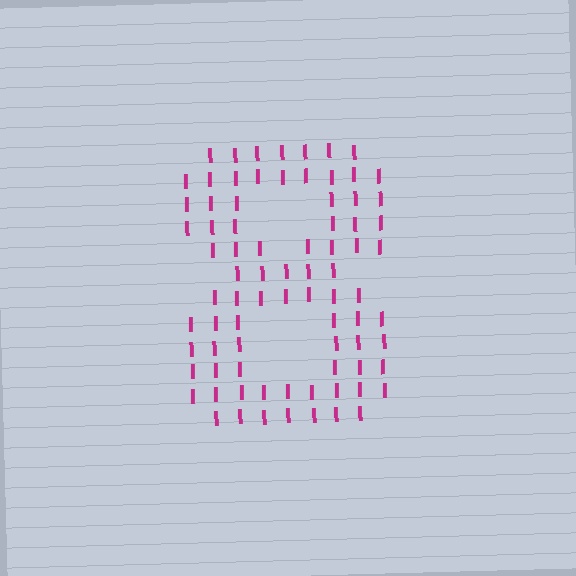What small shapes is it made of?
It is made of small letter I's.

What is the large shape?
The large shape is the digit 8.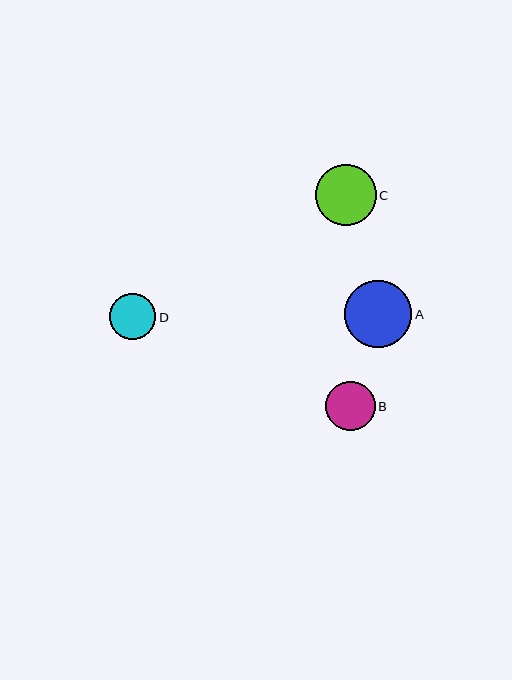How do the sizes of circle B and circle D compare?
Circle B and circle D are approximately the same size.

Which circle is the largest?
Circle A is the largest with a size of approximately 67 pixels.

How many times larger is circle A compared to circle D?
Circle A is approximately 1.4 times the size of circle D.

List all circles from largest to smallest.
From largest to smallest: A, C, B, D.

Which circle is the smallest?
Circle D is the smallest with a size of approximately 46 pixels.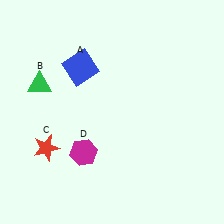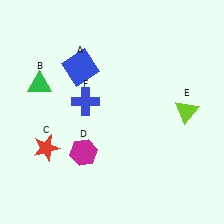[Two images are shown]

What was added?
A lime triangle (E), a blue cross (F) were added in Image 2.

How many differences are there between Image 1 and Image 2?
There are 2 differences between the two images.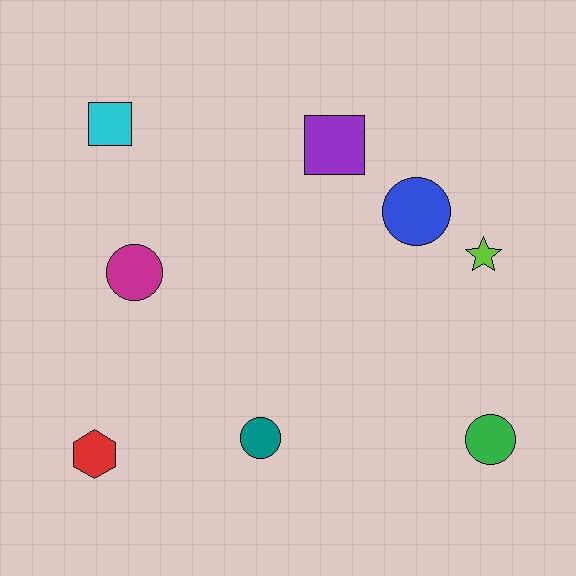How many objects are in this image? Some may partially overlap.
There are 8 objects.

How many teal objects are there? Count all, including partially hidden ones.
There is 1 teal object.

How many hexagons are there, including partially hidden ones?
There is 1 hexagon.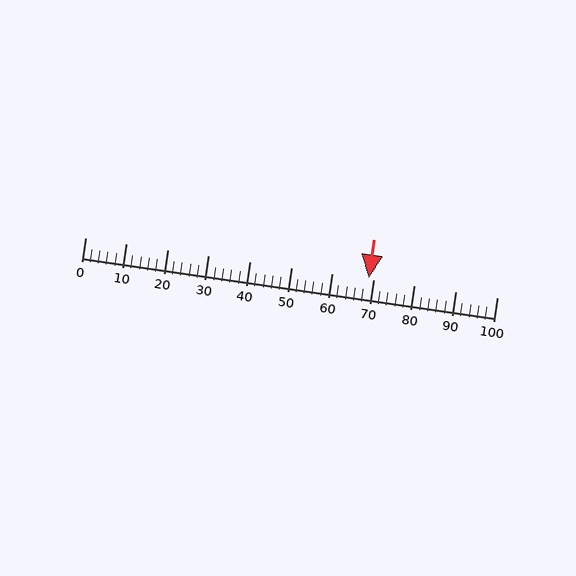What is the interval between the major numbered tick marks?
The major tick marks are spaced 10 units apart.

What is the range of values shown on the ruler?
The ruler shows values from 0 to 100.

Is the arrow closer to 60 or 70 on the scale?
The arrow is closer to 70.